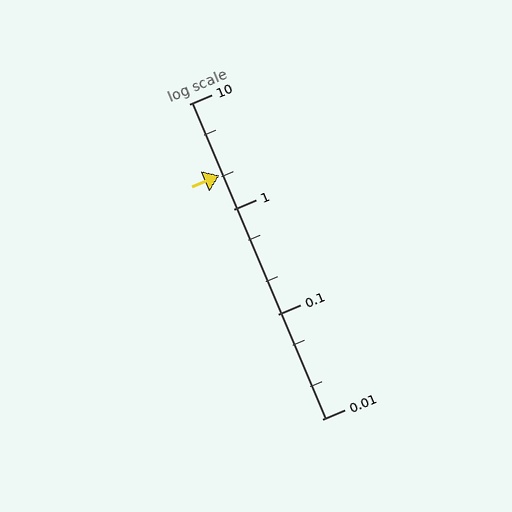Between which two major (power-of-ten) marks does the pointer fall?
The pointer is between 1 and 10.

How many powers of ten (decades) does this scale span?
The scale spans 3 decades, from 0.01 to 10.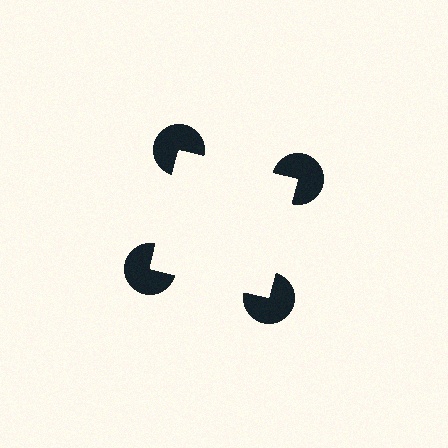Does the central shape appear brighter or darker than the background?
It typically appears slightly brighter than the background, even though no actual brightness change is drawn.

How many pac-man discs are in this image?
There are 4 — one at each vertex of the illusory square.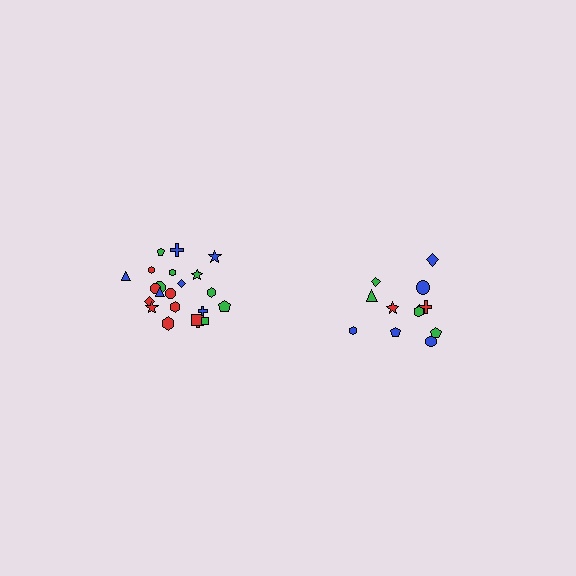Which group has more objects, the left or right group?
The left group.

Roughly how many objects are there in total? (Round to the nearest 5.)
Roughly 35 objects in total.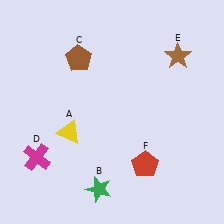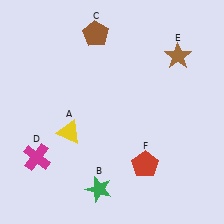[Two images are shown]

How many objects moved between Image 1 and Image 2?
1 object moved between the two images.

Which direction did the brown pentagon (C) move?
The brown pentagon (C) moved up.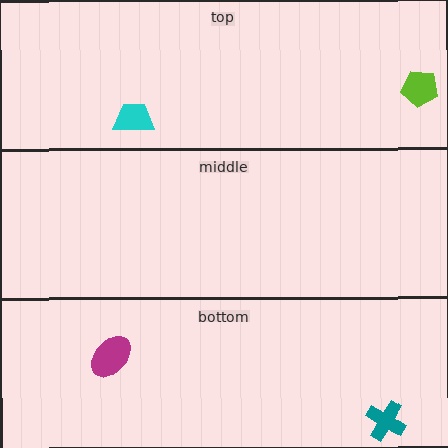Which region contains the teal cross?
The bottom region.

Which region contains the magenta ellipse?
The bottom region.